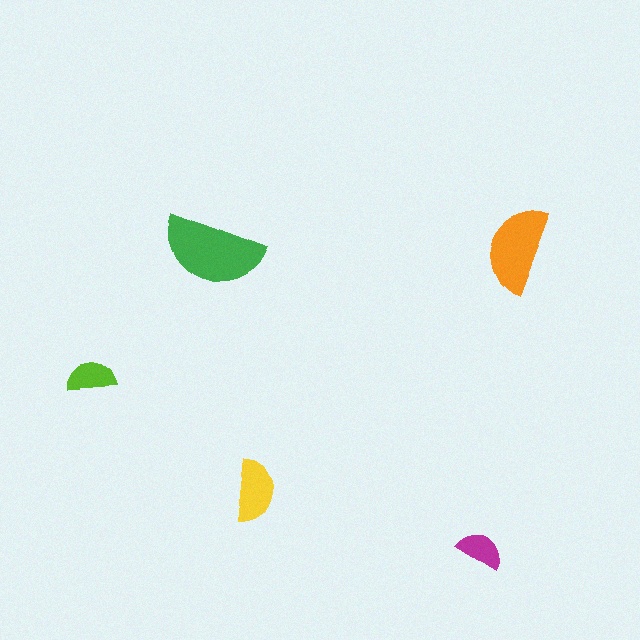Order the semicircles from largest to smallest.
the green one, the orange one, the yellow one, the lime one, the magenta one.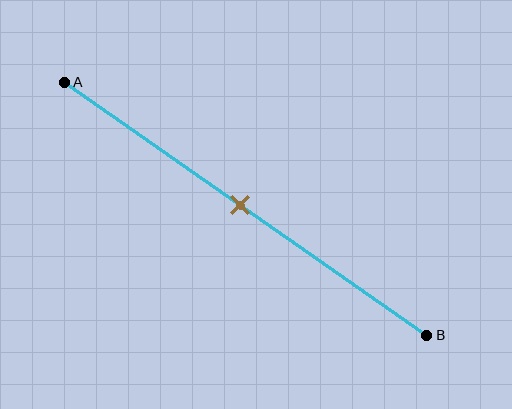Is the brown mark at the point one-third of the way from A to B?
No, the mark is at about 50% from A, not at the 33% one-third point.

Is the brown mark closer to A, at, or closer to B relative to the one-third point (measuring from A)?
The brown mark is closer to point B than the one-third point of segment AB.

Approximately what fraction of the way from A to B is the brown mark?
The brown mark is approximately 50% of the way from A to B.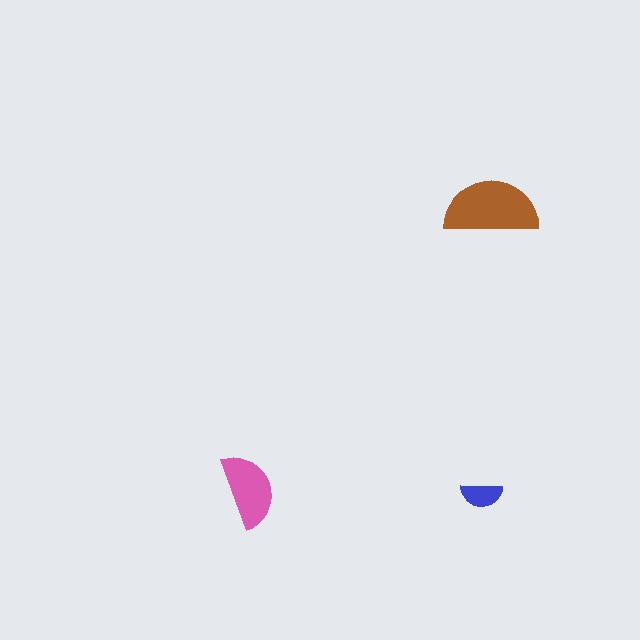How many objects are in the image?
There are 3 objects in the image.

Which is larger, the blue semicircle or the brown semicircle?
The brown one.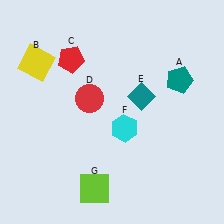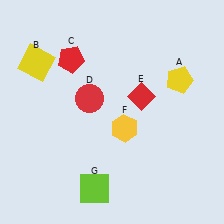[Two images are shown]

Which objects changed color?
A changed from teal to yellow. E changed from teal to red. F changed from cyan to yellow.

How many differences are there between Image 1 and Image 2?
There are 3 differences between the two images.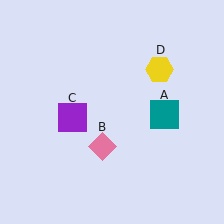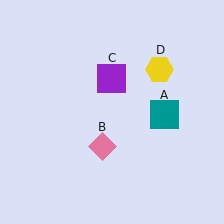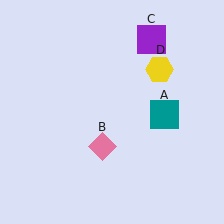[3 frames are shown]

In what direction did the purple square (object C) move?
The purple square (object C) moved up and to the right.